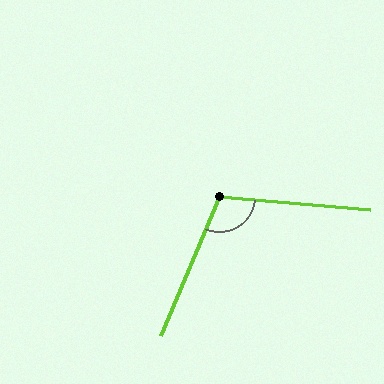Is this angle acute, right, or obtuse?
It is obtuse.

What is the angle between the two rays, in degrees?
Approximately 108 degrees.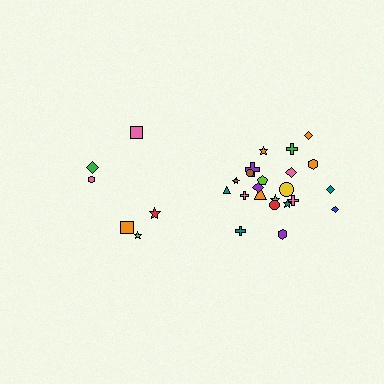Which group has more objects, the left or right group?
The right group.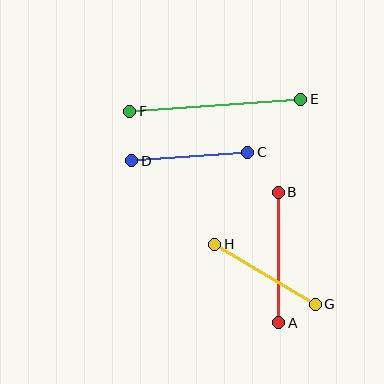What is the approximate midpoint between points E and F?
The midpoint is at approximately (215, 105) pixels.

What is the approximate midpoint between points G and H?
The midpoint is at approximately (265, 274) pixels.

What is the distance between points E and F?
The distance is approximately 171 pixels.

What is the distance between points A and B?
The distance is approximately 131 pixels.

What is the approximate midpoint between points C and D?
The midpoint is at approximately (190, 157) pixels.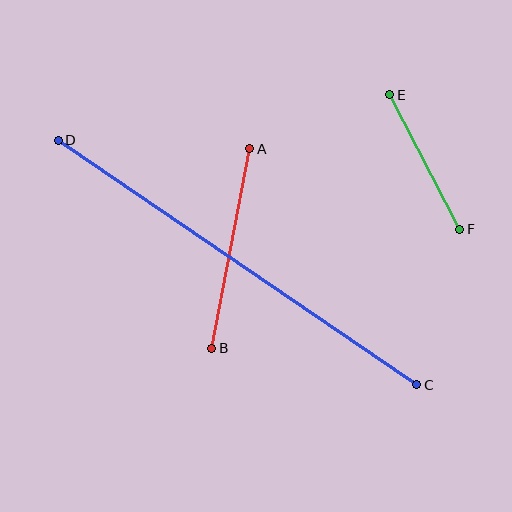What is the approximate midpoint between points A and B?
The midpoint is at approximately (231, 249) pixels.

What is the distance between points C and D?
The distance is approximately 434 pixels.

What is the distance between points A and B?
The distance is approximately 203 pixels.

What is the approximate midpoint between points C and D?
The midpoint is at approximately (237, 262) pixels.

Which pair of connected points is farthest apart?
Points C and D are farthest apart.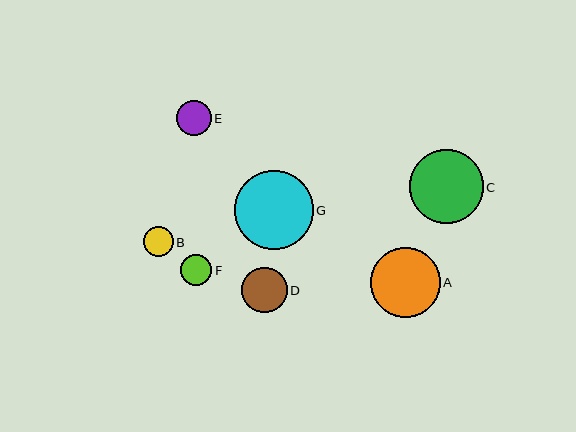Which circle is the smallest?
Circle B is the smallest with a size of approximately 30 pixels.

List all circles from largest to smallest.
From largest to smallest: G, C, A, D, E, F, B.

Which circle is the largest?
Circle G is the largest with a size of approximately 79 pixels.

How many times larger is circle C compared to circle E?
Circle C is approximately 2.1 times the size of circle E.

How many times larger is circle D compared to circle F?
Circle D is approximately 1.5 times the size of circle F.